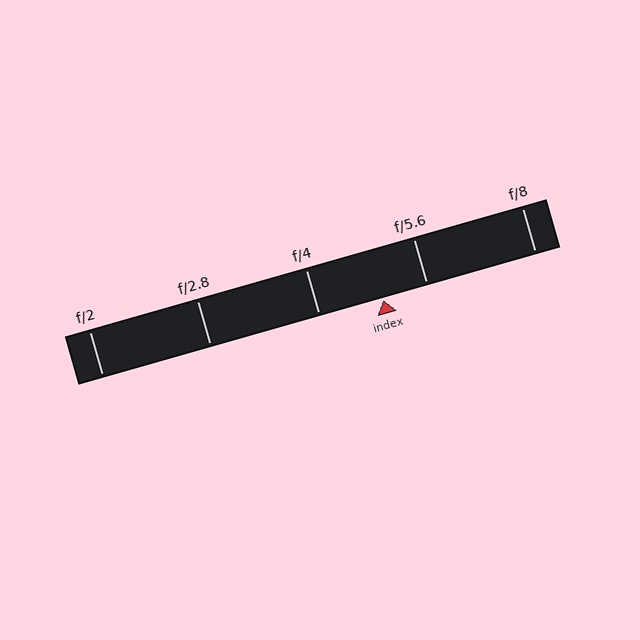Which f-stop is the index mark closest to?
The index mark is closest to f/5.6.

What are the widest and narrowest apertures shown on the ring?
The widest aperture shown is f/2 and the narrowest is f/8.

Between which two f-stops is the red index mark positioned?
The index mark is between f/4 and f/5.6.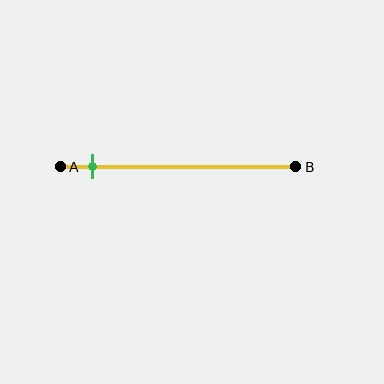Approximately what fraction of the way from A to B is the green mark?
The green mark is approximately 15% of the way from A to B.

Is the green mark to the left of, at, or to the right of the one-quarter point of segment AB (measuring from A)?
The green mark is to the left of the one-quarter point of segment AB.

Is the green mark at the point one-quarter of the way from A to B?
No, the mark is at about 15% from A, not at the 25% one-quarter point.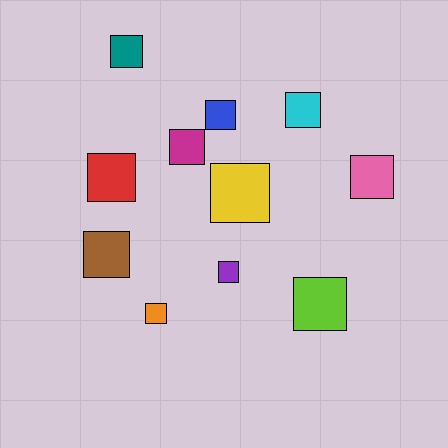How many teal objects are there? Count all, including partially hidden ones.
There is 1 teal object.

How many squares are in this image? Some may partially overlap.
There are 11 squares.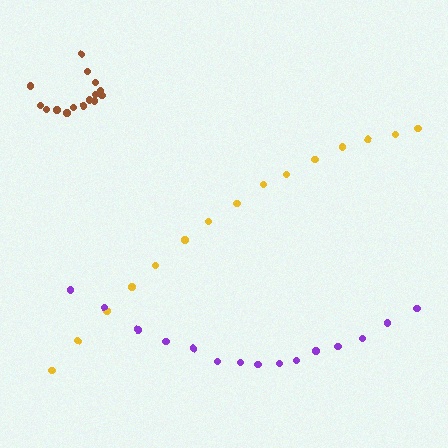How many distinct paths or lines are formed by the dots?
There are 3 distinct paths.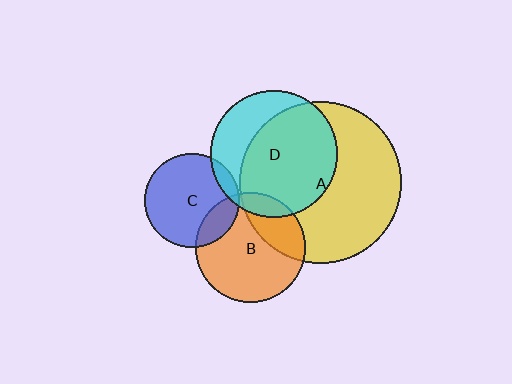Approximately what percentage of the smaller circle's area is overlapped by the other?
Approximately 20%.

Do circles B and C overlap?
Yes.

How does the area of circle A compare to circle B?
Approximately 2.1 times.